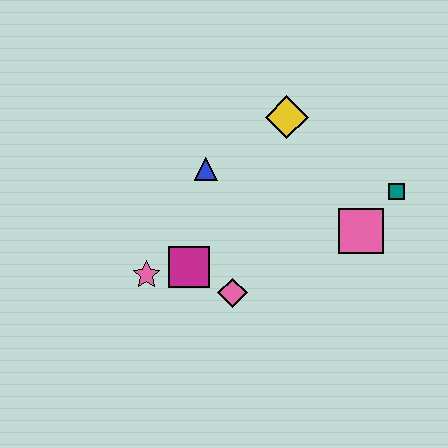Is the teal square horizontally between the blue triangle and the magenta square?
No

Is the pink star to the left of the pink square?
Yes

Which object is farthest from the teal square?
The pink star is farthest from the teal square.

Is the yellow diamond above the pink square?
Yes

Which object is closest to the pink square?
The teal square is closest to the pink square.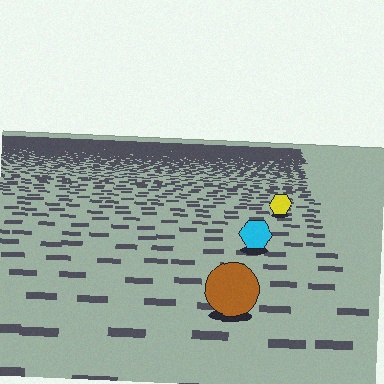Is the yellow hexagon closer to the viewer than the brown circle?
No. The brown circle is closer — you can tell from the texture gradient: the ground texture is coarser near it.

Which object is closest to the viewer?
The brown circle is closest. The texture marks near it are larger and more spread out.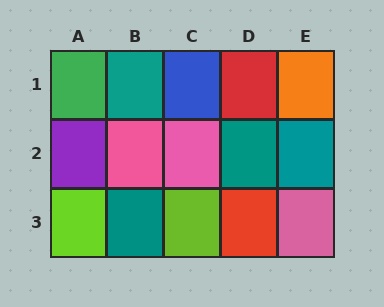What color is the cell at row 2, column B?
Pink.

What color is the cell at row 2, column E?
Teal.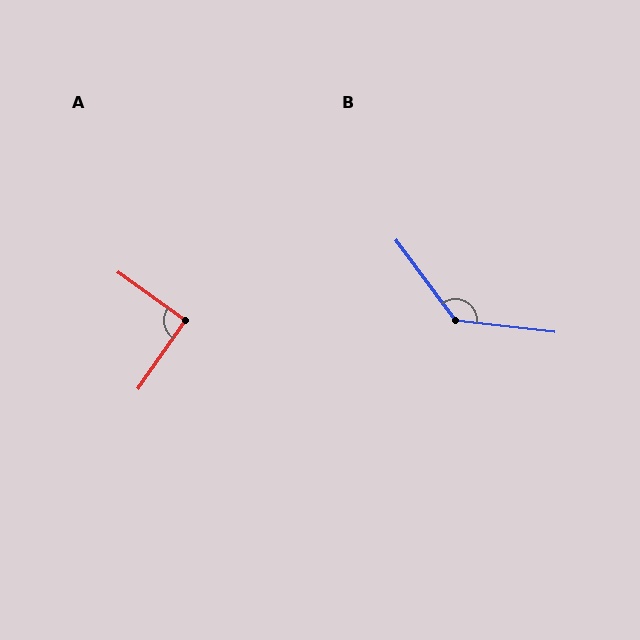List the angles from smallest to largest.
A (90°), B (133°).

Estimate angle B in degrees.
Approximately 133 degrees.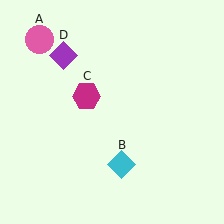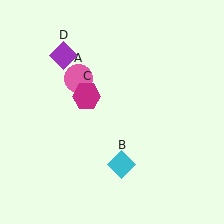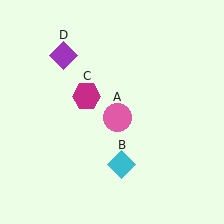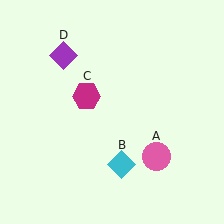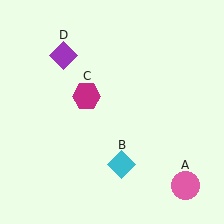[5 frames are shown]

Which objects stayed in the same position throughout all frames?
Cyan diamond (object B) and magenta hexagon (object C) and purple diamond (object D) remained stationary.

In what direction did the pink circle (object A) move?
The pink circle (object A) moved down and to the right.